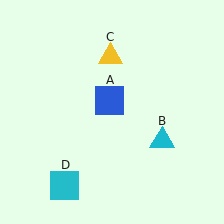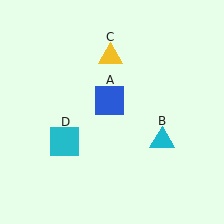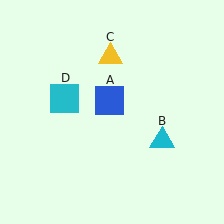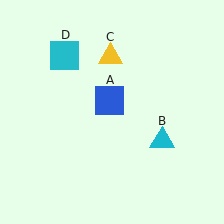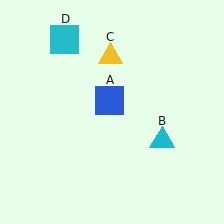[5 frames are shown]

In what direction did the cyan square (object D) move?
The cyan square (object D) moved up.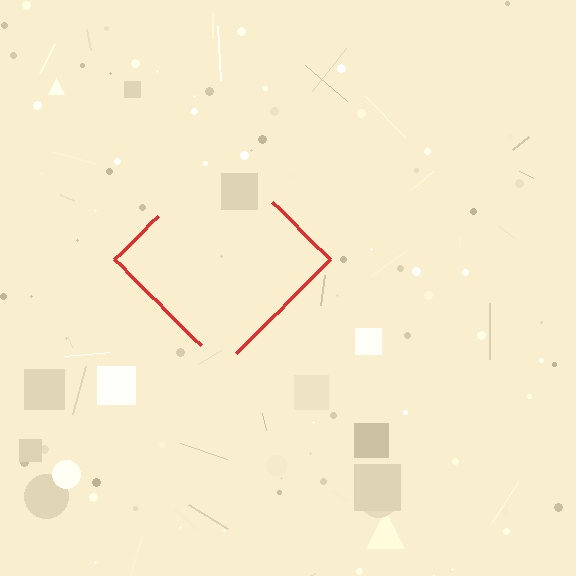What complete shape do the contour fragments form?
The contour fragments form a diamond.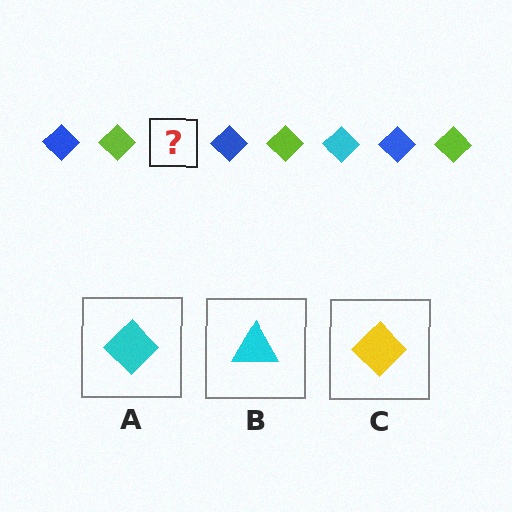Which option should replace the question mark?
Option A.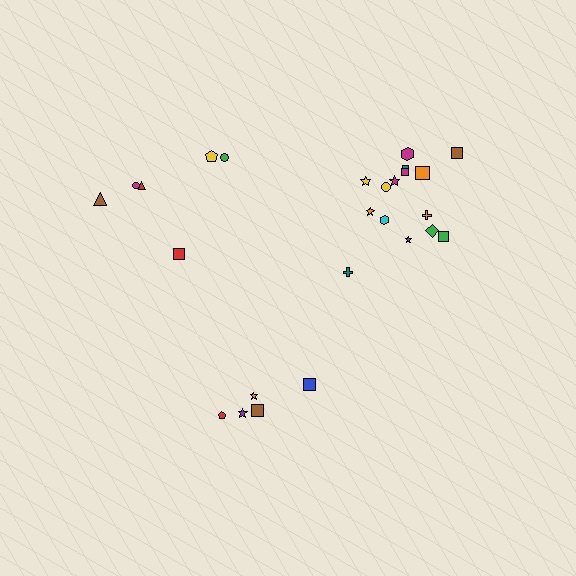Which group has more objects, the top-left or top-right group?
The top-right group.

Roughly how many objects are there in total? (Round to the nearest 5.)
Roughly 25 objects in total.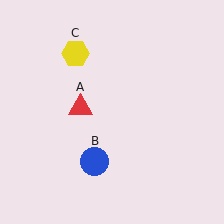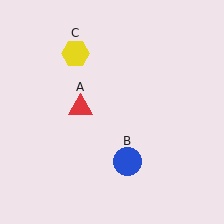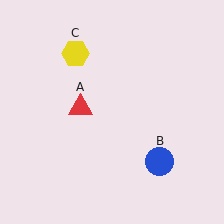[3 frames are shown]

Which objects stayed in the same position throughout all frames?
Red triangle (object A) and yellow hexagon (object C) remained stationary.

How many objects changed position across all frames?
1 object changed position: blue circle (object B).